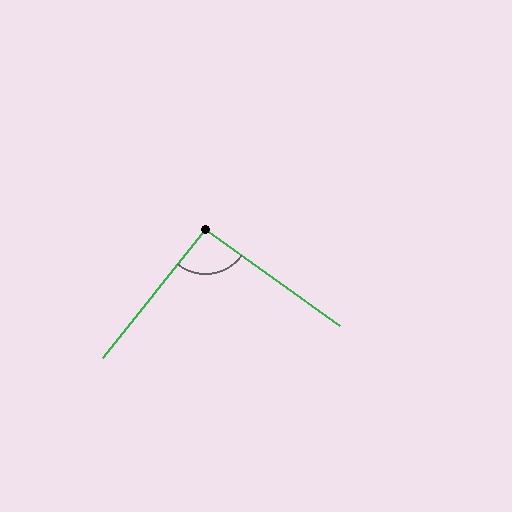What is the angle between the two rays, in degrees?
Approximately 93 degrees.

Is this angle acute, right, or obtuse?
It is approximately a right angle.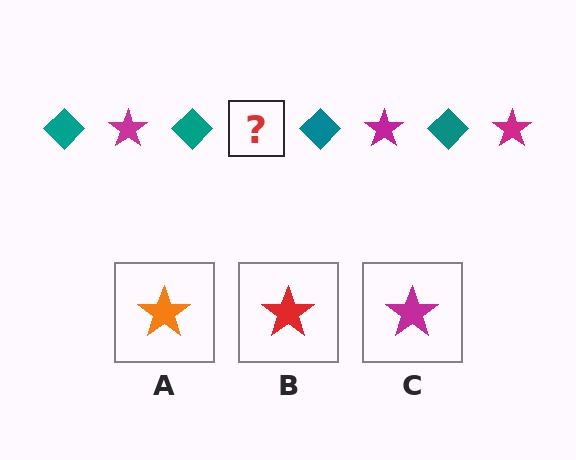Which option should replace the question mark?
Option C.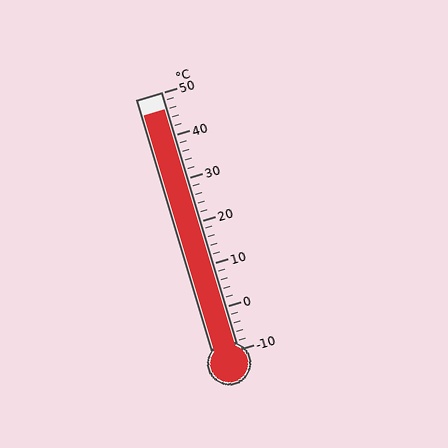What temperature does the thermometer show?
The thermometer shows approximately 46°C.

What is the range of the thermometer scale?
The thermometer scale ranges from -10°C to 50°C.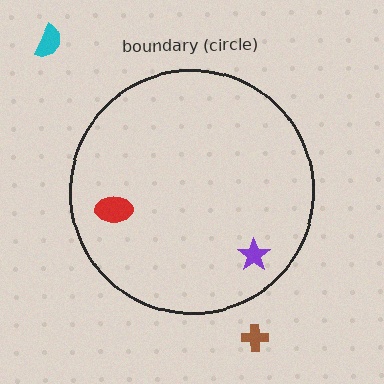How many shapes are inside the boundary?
2 inside, 2 outside.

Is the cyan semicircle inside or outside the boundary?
Outside.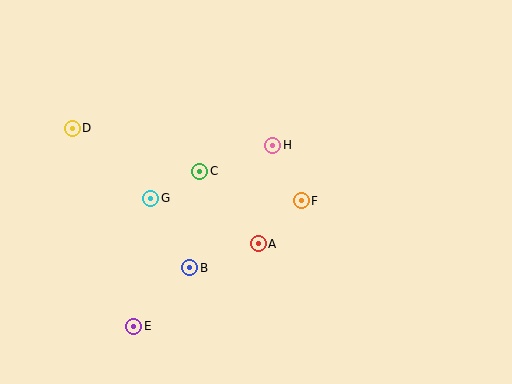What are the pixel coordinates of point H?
Point H is at (273, 145).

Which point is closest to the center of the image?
Point F at (301, 201) is closest to the center.